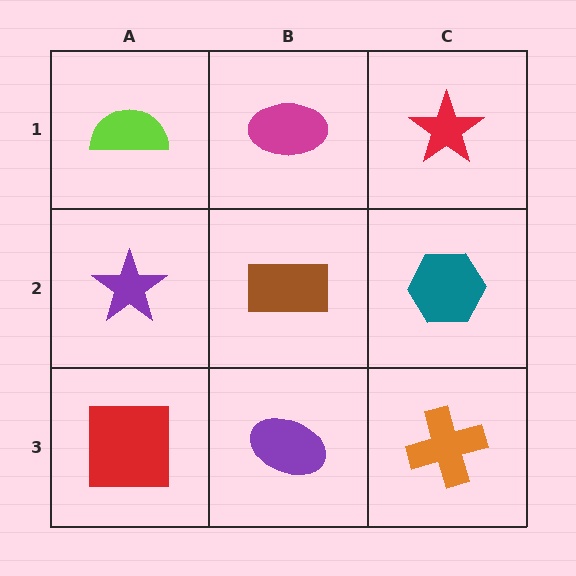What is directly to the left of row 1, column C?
A magenta ellipse.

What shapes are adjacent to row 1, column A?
A purple star (row 2, column A), a magenta ellipse (row 1, column B).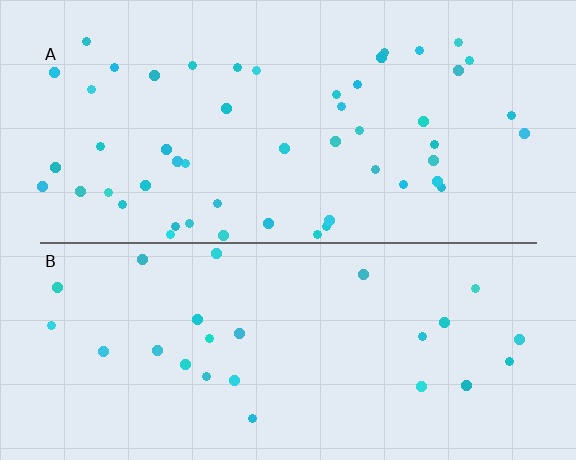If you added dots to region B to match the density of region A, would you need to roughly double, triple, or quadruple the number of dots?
Approximately double.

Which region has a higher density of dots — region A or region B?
A (the top).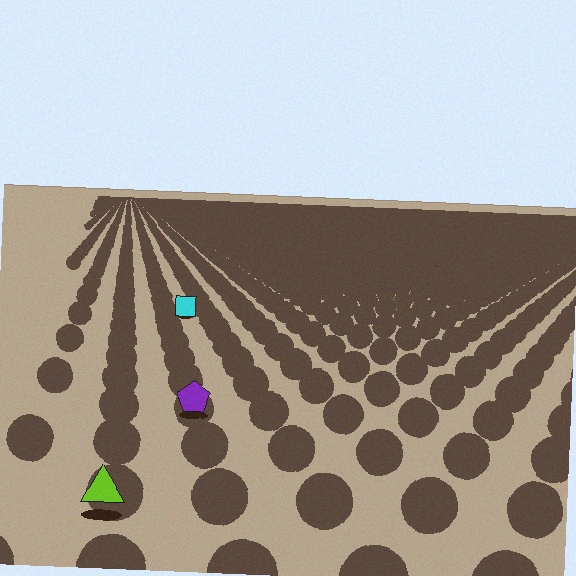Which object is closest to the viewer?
The lime triangle is closest. The texture marks near it are larger and more spread out.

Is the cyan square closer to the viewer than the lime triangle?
No. The lime triangle is closer — you can tell from the texture gradient: the ground texture is coarser near it.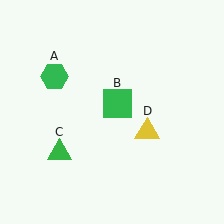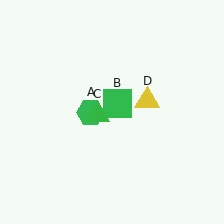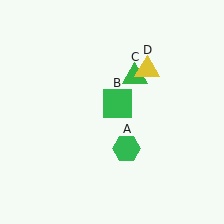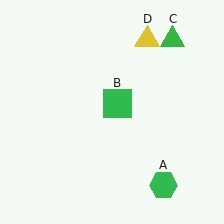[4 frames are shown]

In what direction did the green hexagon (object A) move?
The green hexagon (object A) moved down and to the right.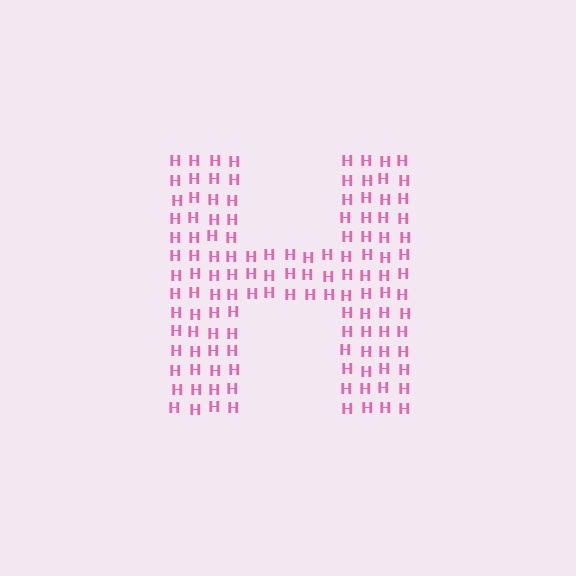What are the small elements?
The small elements are letter H's.